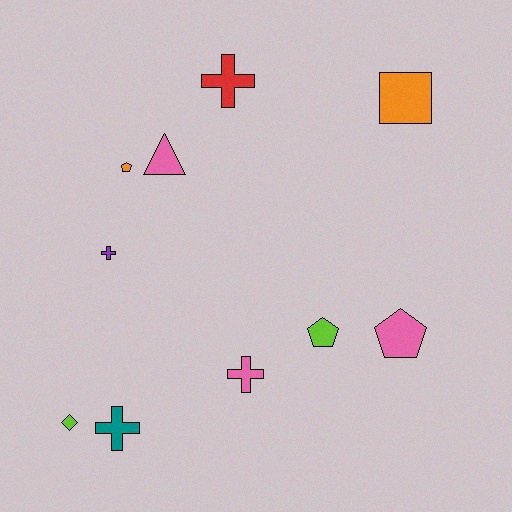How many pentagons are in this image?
There are 3 pentagons.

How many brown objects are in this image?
There are no brown objects.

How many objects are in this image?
There are 10 objects.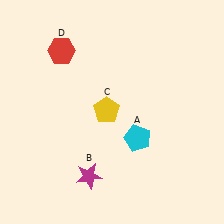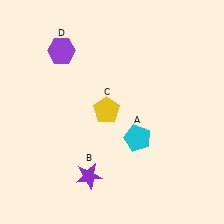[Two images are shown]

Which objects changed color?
B changed from magenta to purple. D changed from red to purple.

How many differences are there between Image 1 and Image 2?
There are 2 differences between the two images.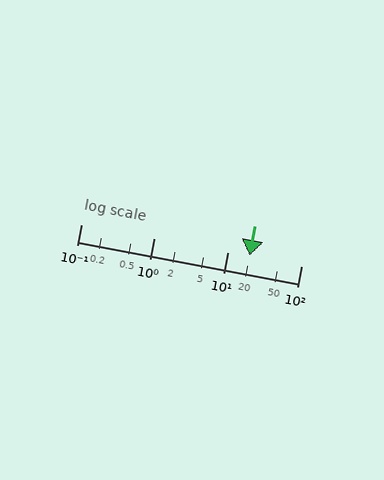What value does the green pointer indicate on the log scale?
The pointer indicates approximately 20.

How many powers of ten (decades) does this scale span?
The scale spans 3 decades, from 0.1 to 100.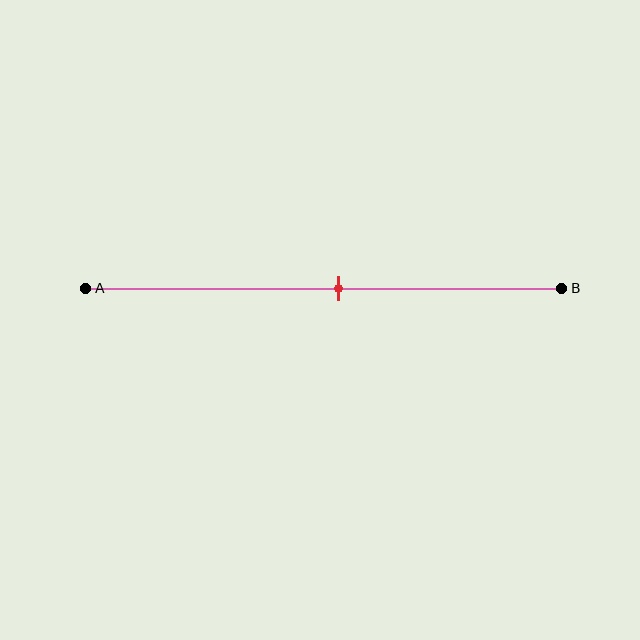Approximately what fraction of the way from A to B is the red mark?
The red mark is approximately 55% of the way from A to B.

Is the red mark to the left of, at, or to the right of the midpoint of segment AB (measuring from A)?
The red mark is to the right of the midpoint of segment AB.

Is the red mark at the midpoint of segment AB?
No, the mark is at about 55% from A, not at the 50% midpoint.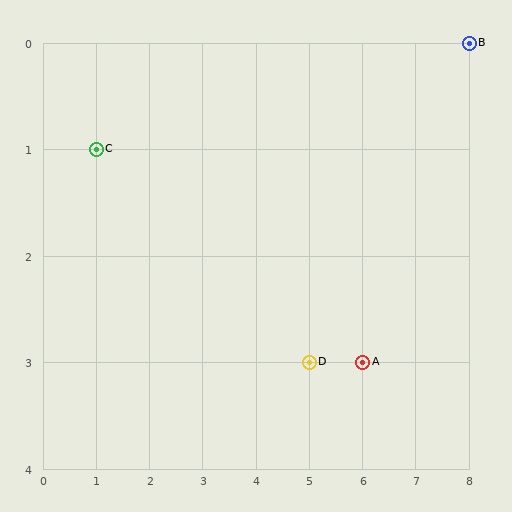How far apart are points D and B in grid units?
Points D and B are 3 columns and 3 rows apart (about 4.2 grid units diagonally).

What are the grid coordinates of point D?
Point D is at grid coordinates (5, 3).